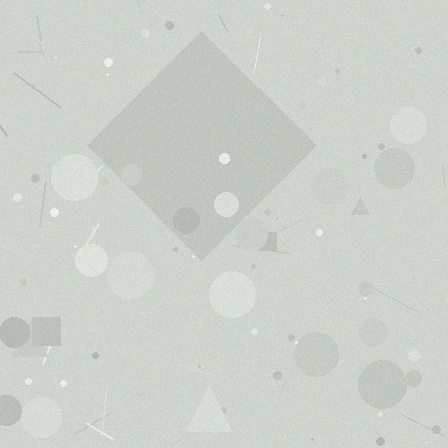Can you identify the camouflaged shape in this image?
The camouflaged shape is a diamond.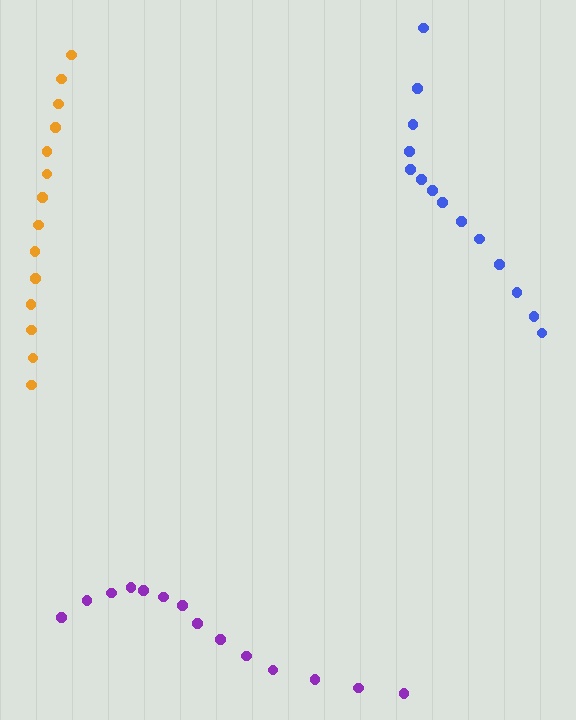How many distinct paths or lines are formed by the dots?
There are 3 distinct paths.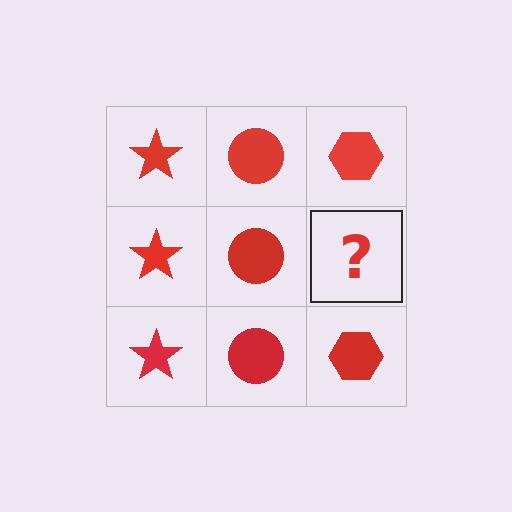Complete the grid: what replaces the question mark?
The question mark should be replaced with a red hexagon.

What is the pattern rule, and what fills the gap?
The rule is that each column has a consistent shape. The gap should be filled with a red hexagon.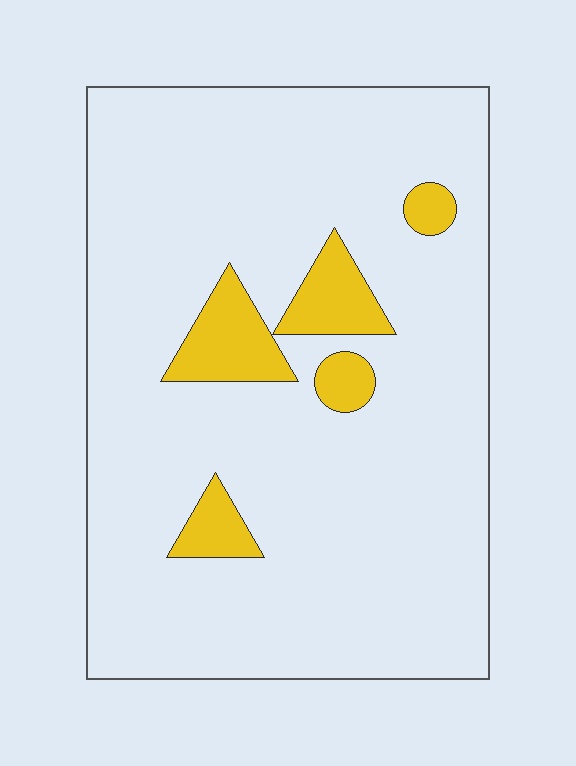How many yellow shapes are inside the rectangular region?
5.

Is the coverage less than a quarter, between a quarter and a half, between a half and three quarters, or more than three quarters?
Less than a quarter.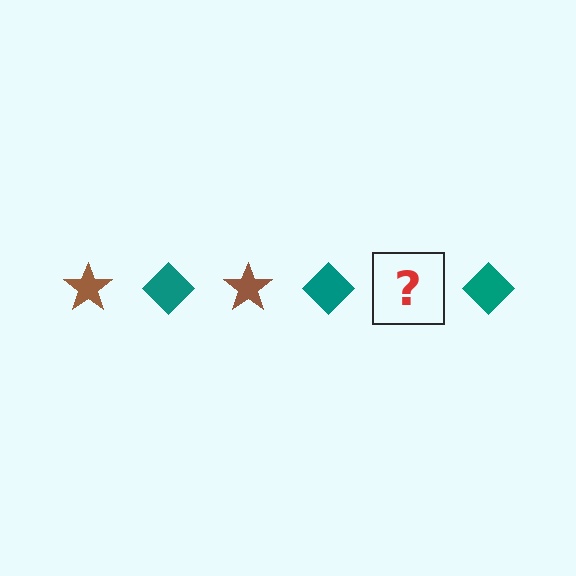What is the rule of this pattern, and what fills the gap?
The rule is that the pattern alternates between brown star and teal diamond. The gap should be filled with a brown star.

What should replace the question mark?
The question mark should be replaced with a brown star.